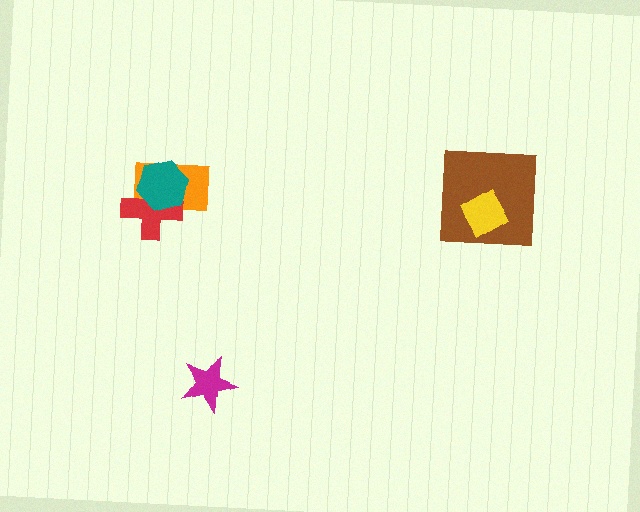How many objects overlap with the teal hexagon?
2 objects overlap with the teal hexagon.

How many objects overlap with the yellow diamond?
1 object overlaps with the yellow diamond.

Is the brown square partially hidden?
Yes, it is partially covered by another shape.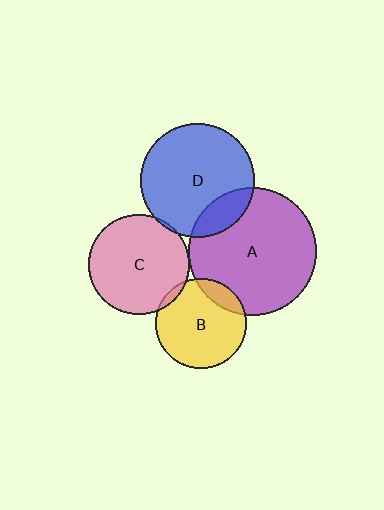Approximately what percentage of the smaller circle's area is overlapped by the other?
Approximately 5%.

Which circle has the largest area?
Circle A (purple).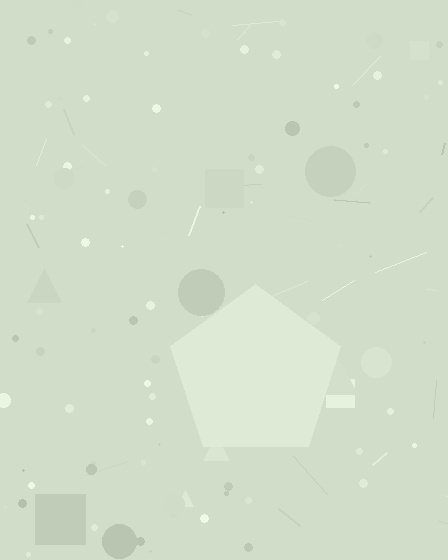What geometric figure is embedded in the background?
A pentagon is embedded in the background.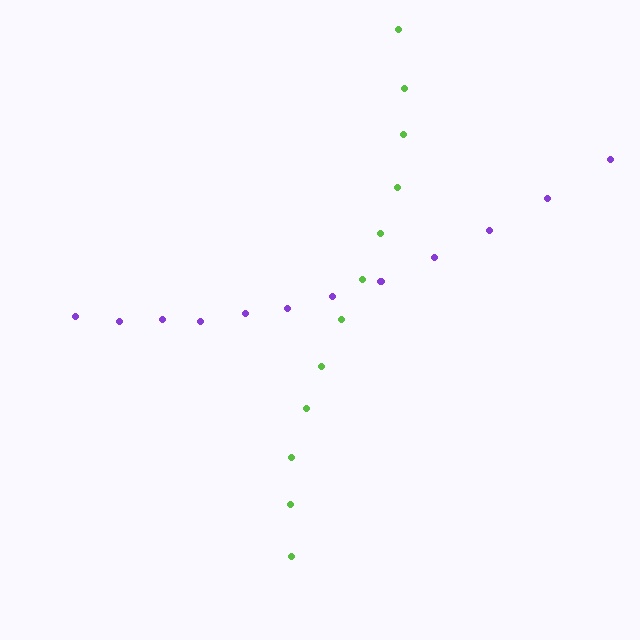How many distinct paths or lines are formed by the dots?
There are 2 distinct paths.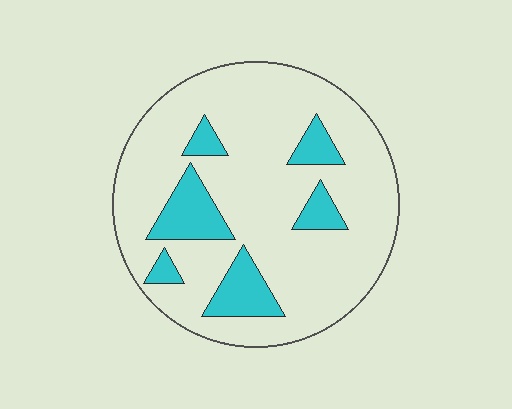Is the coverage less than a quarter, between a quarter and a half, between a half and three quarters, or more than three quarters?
Less than a quarter.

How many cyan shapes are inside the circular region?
6.